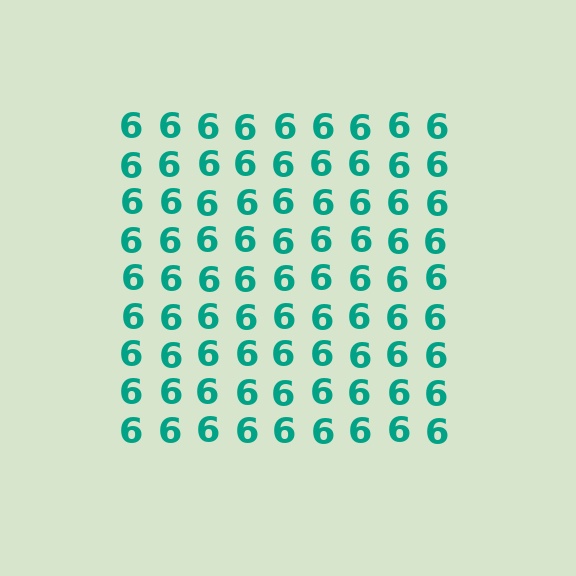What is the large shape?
The large shape is a square.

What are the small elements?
The small elements are digit 6's.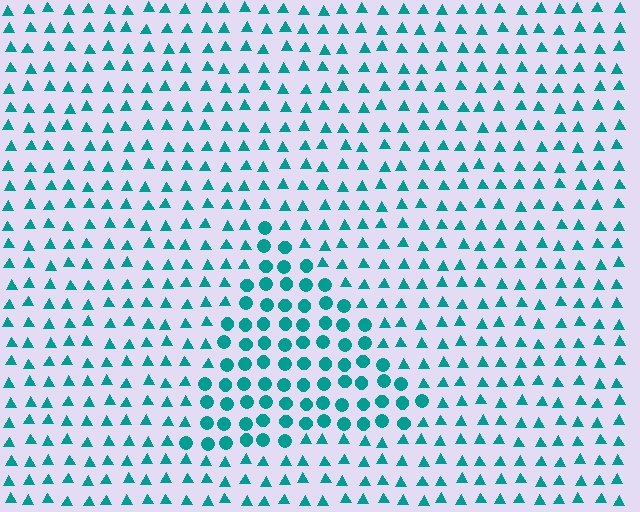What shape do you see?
I see a triangle.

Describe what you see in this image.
The image is filled with small teal elements arranged in a uniform grid. A triangle-shaped region contains circles, while the surrounding area contains triangles. The boundary is defined purely by the change in element shape.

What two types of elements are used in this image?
The image uses circles inside the triangle region and triangles outside it.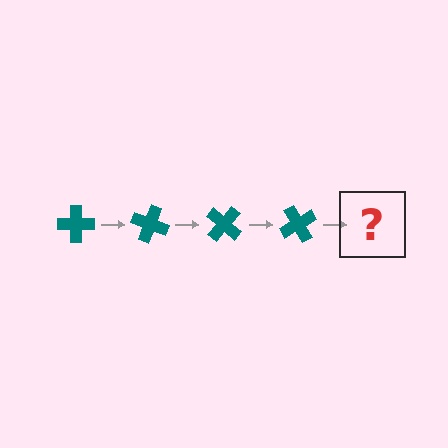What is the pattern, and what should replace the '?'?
The pattern is that the cross rotates 20 degrees each step. The '?' should be a teal cross rotated 80 degrees.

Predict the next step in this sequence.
The next step is a teal cross rotated 80 degrees.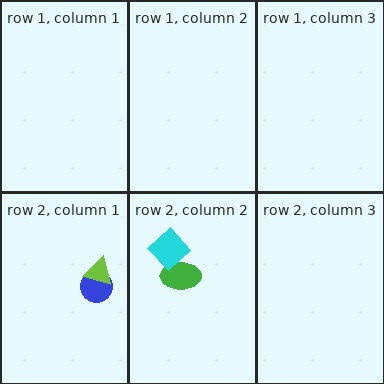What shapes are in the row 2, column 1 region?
The blue circle, the lime triangle.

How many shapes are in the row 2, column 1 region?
2.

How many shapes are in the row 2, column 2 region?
2.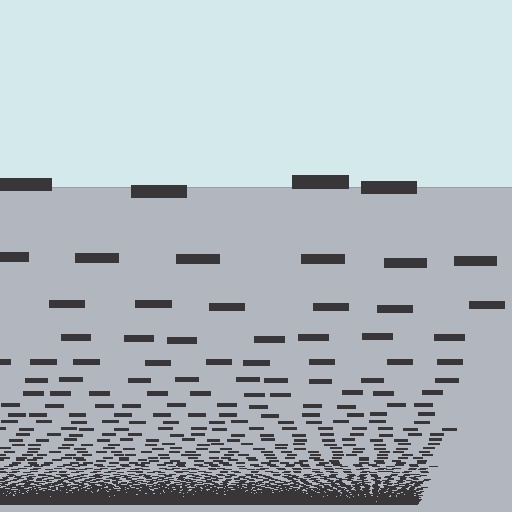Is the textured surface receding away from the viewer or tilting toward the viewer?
The surface appears to tilt toward the viewer. Texture elements get larger and sparser toward the top.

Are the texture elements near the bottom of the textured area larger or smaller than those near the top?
Smaller. The gradient is inverted — elements near the bottom are smaller and denser.